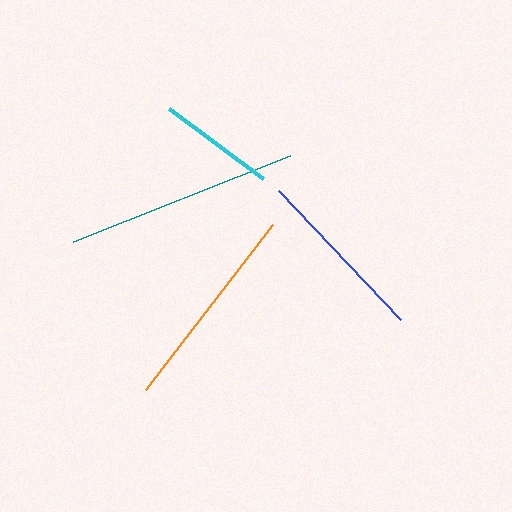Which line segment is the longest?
The teal line is the longest at approximately 233 pixels.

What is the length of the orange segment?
The orange segment is approximately 208 pixels long.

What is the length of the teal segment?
The teal segment is approximately 233 pixels long.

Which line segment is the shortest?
The cyan line is the shortest at approximately 117 pixels.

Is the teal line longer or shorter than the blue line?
The teal line is longer than the blue line.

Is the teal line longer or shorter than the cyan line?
The teal line is longer than the cyan line.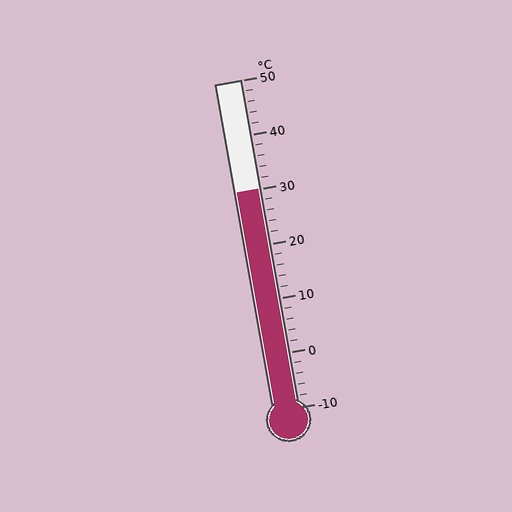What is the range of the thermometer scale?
The thermometer scale ranges from -10°C to 50°C.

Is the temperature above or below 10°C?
The temperature is above 10°C.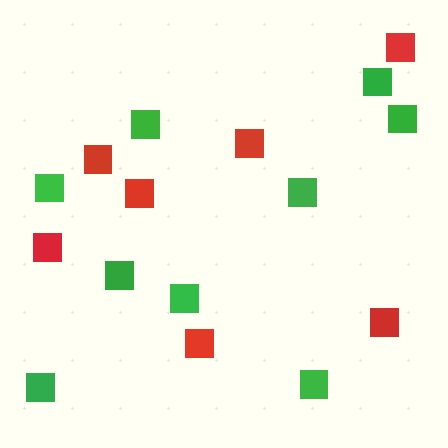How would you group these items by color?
There are 2 groups: one group of red squares (7) and one group of green squares (9).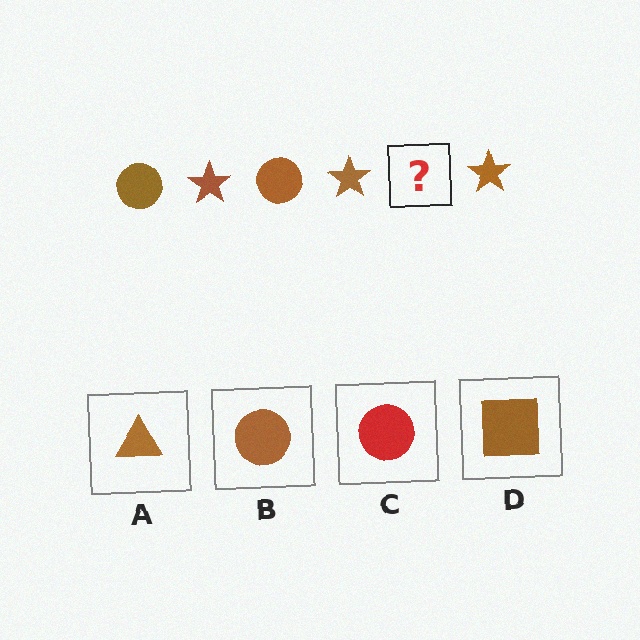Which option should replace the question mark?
Option B.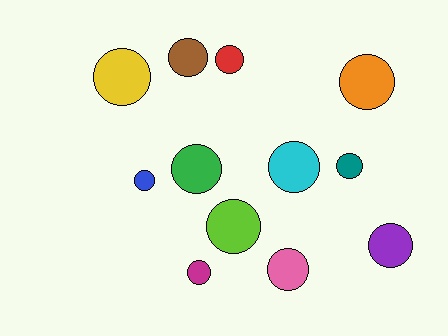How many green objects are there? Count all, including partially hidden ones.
There is 1 green object.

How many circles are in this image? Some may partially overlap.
There are 12 circles.